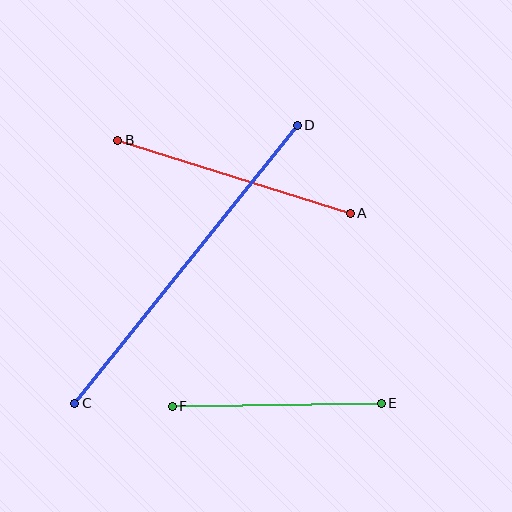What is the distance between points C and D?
The distance is approximately 356 pixels.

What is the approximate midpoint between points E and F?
The midpoint is at approximately (277, 405) pixels.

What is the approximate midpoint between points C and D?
The midpoint is at approximately (186, 264) pixels.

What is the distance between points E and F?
The distance is approximately 209 pixels.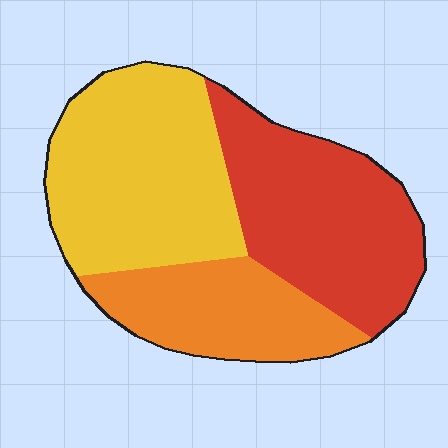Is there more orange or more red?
Red.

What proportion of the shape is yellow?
Yellow covers roughly 40% of the shape.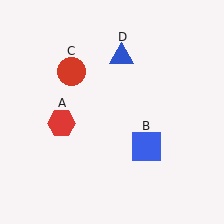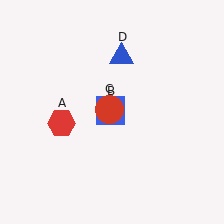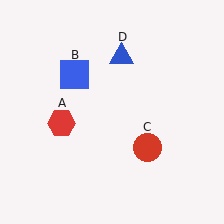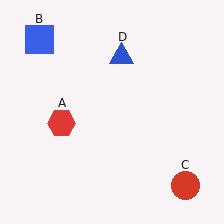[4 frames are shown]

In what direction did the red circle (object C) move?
The red circle (object C) moved down and to the right.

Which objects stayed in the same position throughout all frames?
Red hexagon (object A) and blue triangle (object D) remained stationary.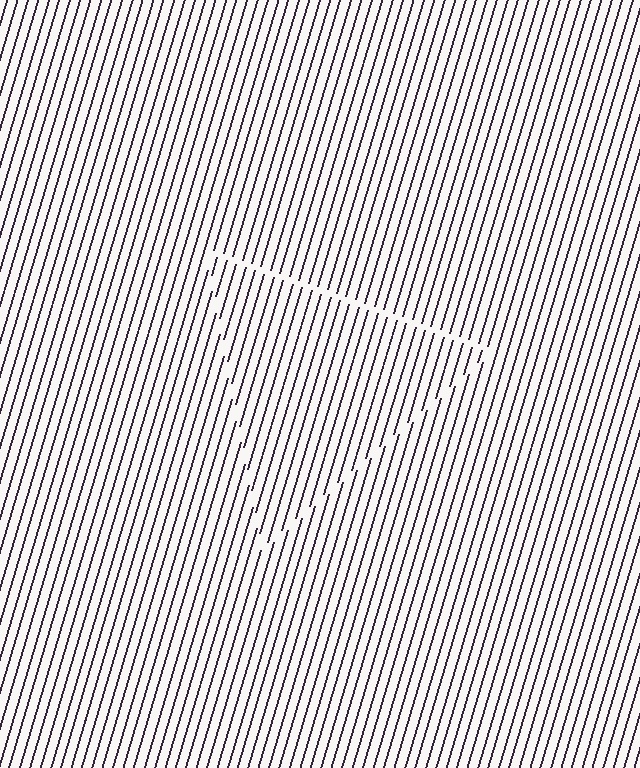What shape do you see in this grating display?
An illusory triangle. The interior of the shape contains the same grating, shifted by half a period — the contour is defined by the phase discontinuity where line-ends from the inner and outer gratings abut.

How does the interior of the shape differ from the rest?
The interior of the shape contains the same grating, shifted by half a period — the contour is defined by the phase discontinuity where line-ends from the inner and outer gratings abut.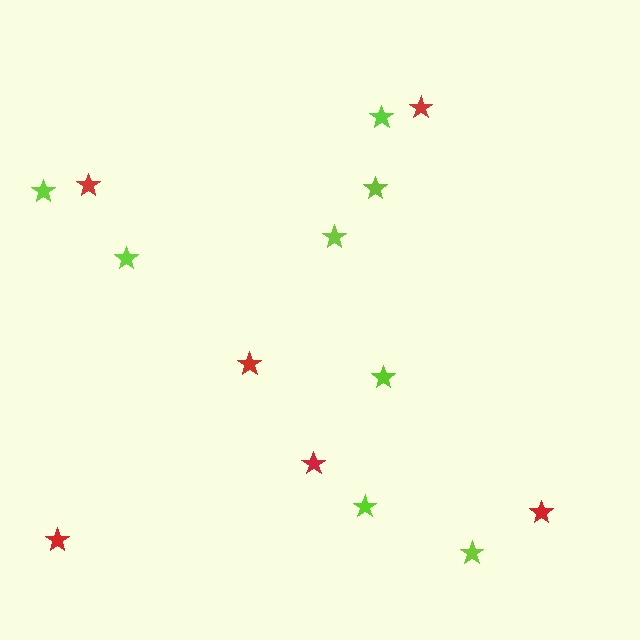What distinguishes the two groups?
There are 2 groups: one group of red stars (6) and one group of lime stars (8).